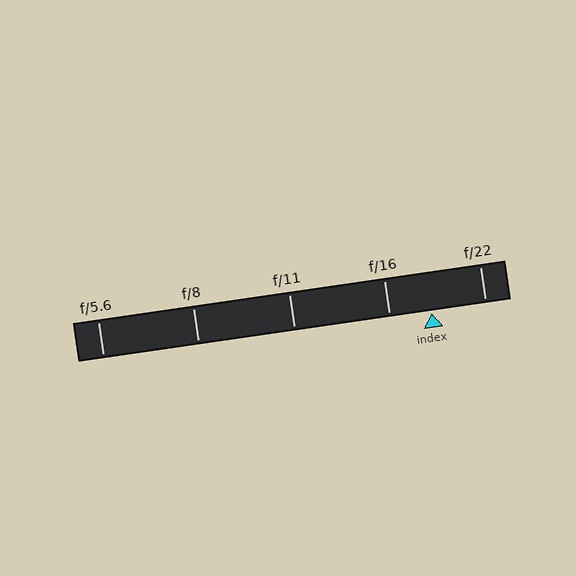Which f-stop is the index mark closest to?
The index mark is closest to f/16.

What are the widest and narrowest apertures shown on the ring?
The widest aperture shown is f/5.6 and the narrowest is f/22.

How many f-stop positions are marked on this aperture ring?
There are 5 f-stop positions marked.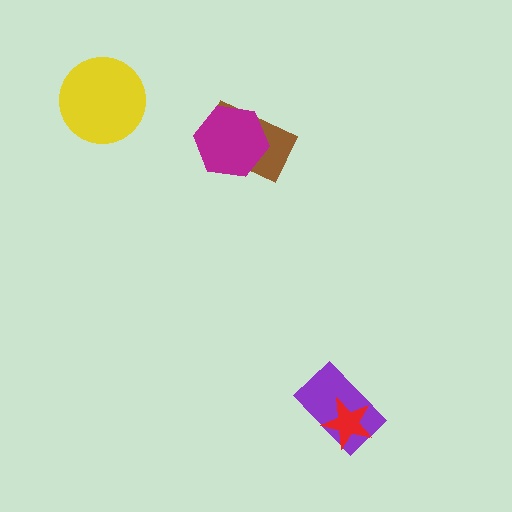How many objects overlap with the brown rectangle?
1 object overlaps with the brown rectangle.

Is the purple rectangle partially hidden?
Yes, it is partially covered by another shape.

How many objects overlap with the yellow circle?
0 objects overlap with the yellow circle.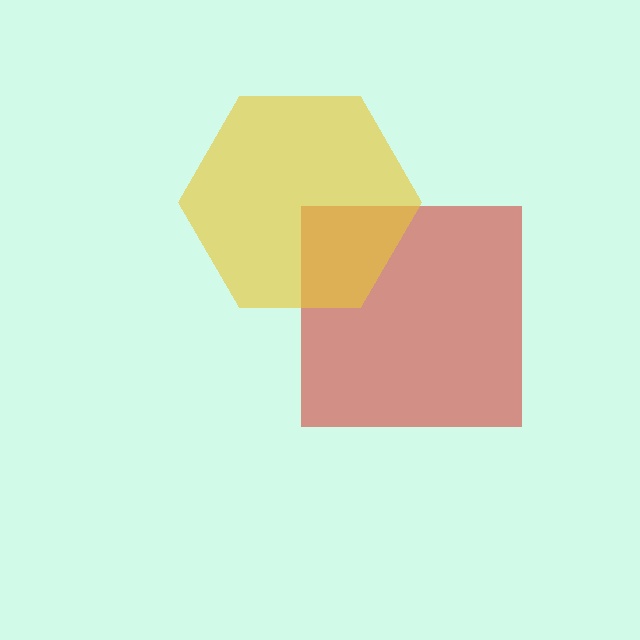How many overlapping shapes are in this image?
There are 2 overlapping shapes in the image.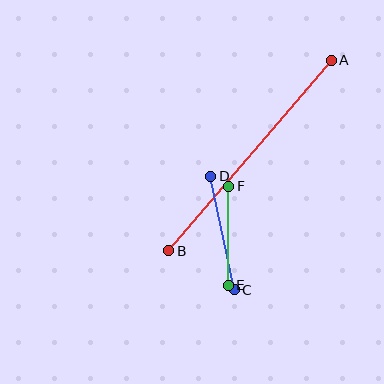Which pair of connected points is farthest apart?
Points A and B are farthest apart.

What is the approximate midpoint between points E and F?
The midpoint is at approximately (229, 236) pixels.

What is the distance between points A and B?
The distance is approximately 250 pixels.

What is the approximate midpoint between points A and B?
The midpoint is at approximately (250, 156) pixels.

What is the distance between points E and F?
The distance is approximately 99 pixels.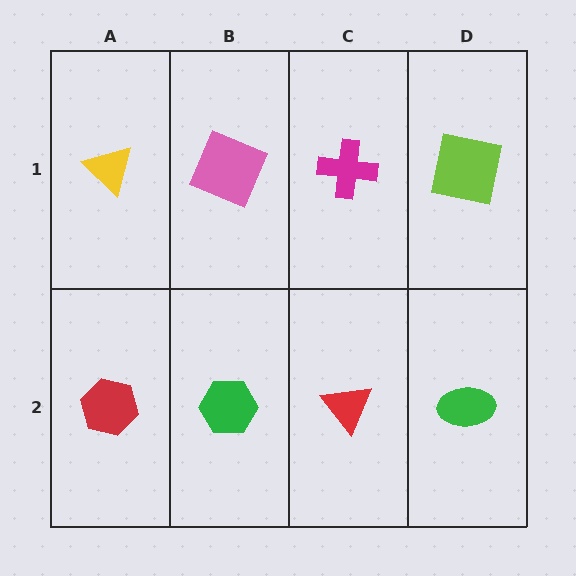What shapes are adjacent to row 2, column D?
A lime square (row 1, column D), a red triangle (row 2, column C).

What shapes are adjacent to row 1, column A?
A red hexagon (row 2, column A), a pink square (row 1, column B).